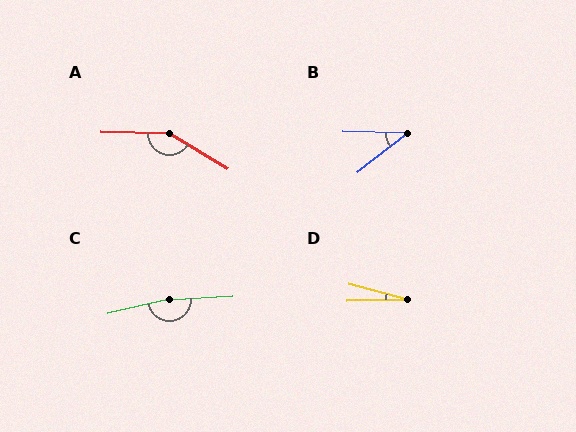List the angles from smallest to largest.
D (16°), B (39°), A (150°), C (170°).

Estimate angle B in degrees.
Approximately 39 degrees.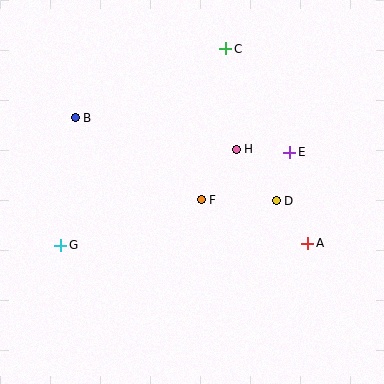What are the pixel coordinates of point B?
Point B is at (75, 118).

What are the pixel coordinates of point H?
Point H is at (236, 149).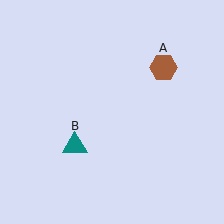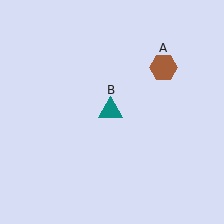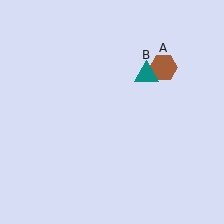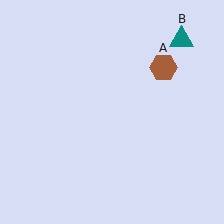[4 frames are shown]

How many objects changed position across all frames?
1 object changed position: teal triangle (object B).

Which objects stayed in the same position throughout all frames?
Brown hexagon (object A) remained stationary.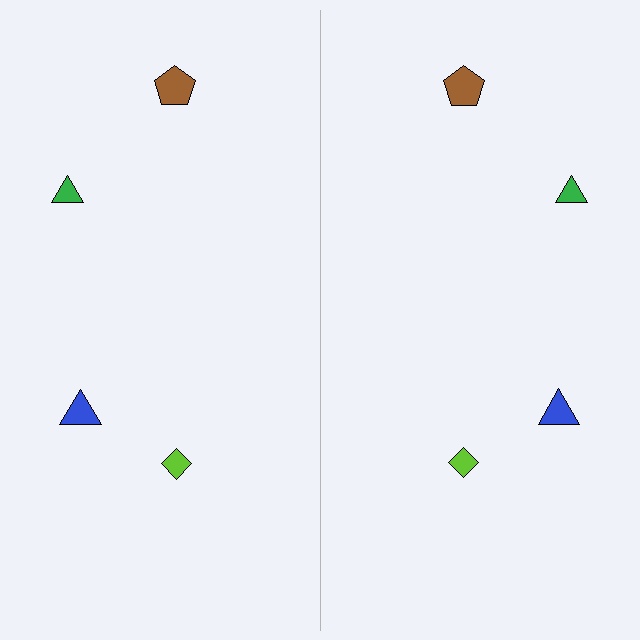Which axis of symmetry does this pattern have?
The pattern has a vertical axis of symmetry running through the center of the image.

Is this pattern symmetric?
Yes, this pattern has bilateral (reflection) symmetry.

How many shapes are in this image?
There are 8 shapes in this image.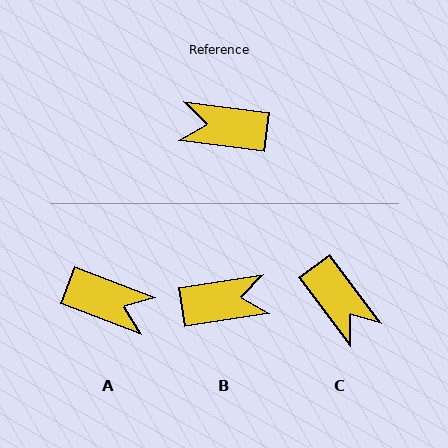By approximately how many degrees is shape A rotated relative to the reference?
Approximately 166 degrees counter-clockwise.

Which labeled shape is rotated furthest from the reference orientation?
A, about 166 degrees away.